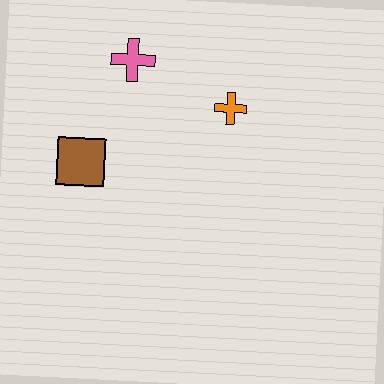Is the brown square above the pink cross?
No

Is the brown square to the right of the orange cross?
No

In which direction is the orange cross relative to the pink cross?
The orange cross is to the right of the pink cross.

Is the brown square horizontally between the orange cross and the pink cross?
No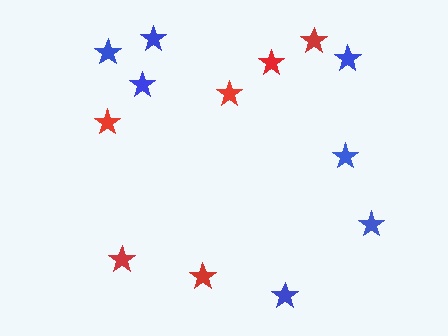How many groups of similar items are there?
There are 2 groups: one group of red stars (6) and one group of blue stars (7).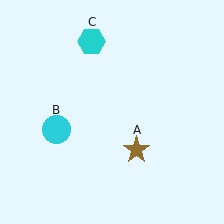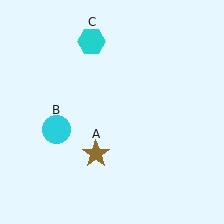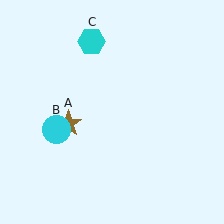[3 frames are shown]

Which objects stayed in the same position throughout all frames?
Cyan circle (object B) and cyan hexagon (object C) remained stationary.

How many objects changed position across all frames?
1 object changed position: brown star (object A).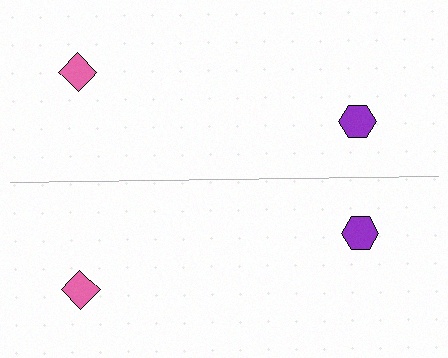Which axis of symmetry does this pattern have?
The pattern has a horizontal axis of symmetry running through the center of the image.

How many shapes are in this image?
There are 4 shapes in this image.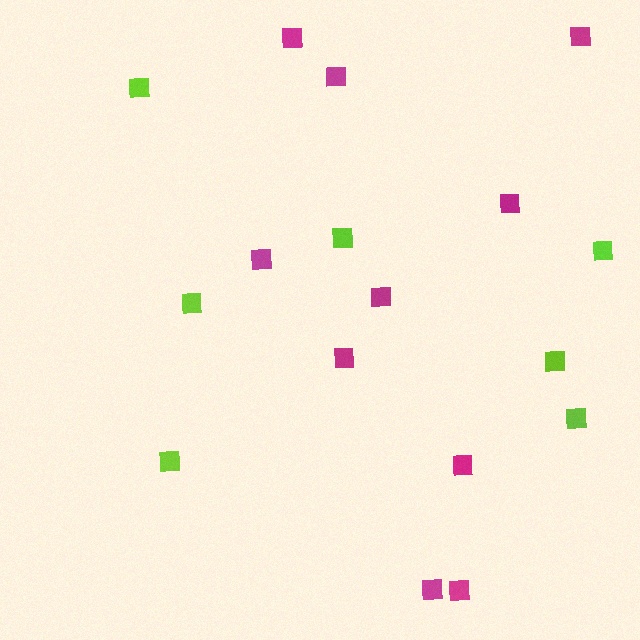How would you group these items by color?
There are 2 groups: one group of lime squares (7) and one group of magenta squares (10).